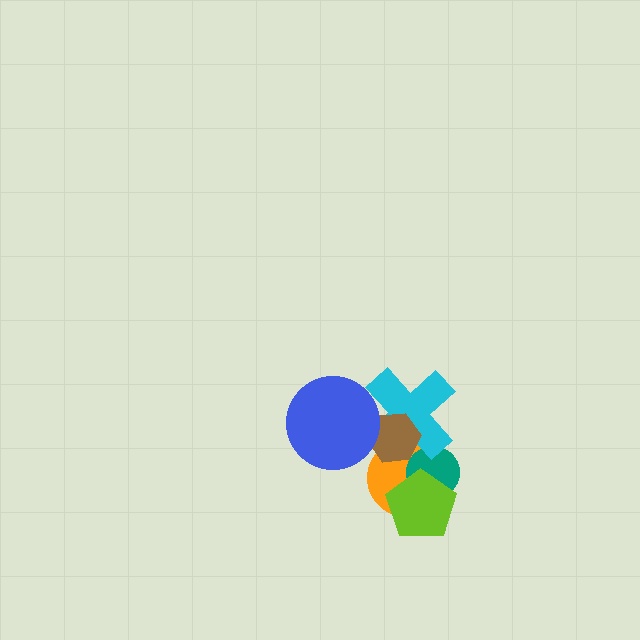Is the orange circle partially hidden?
Yes, it is partially covered by another shape.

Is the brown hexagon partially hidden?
Yes, it is partially covered by another shape.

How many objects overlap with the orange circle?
4 objects overlap with the orange circle.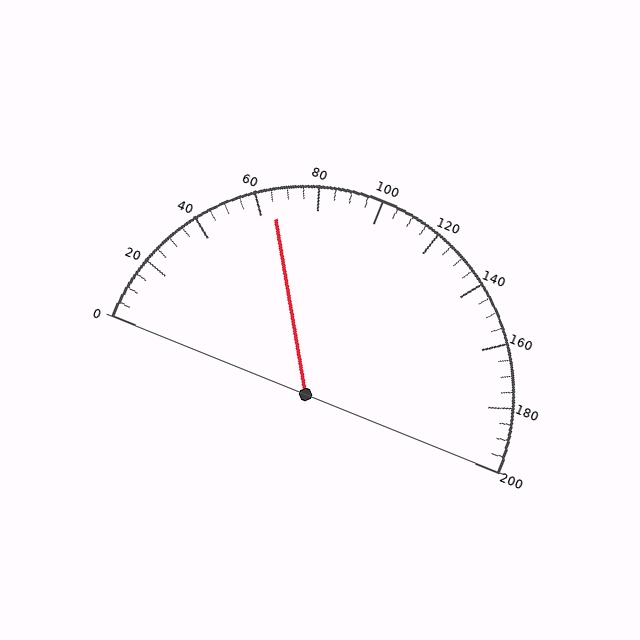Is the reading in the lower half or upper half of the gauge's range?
The reading is in the lower half of the range (0 to 200).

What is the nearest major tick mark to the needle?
The nearest major tick mark is 60.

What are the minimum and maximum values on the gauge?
The gauge ranges from 0 to 200.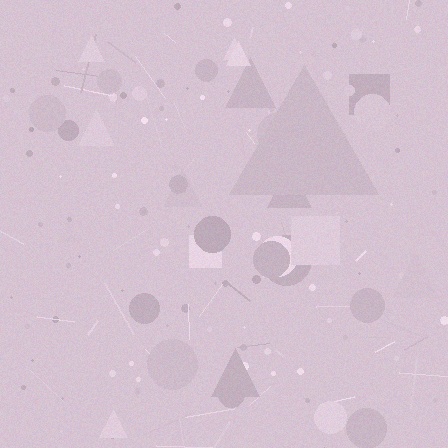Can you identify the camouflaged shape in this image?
The camouflaged shape is a triangle.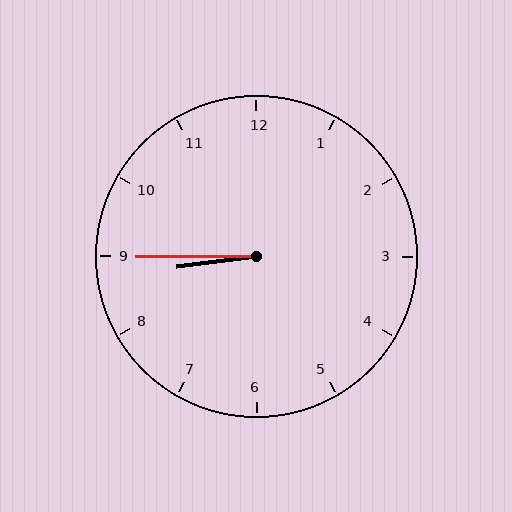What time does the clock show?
8:45.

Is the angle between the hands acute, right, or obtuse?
It is acute.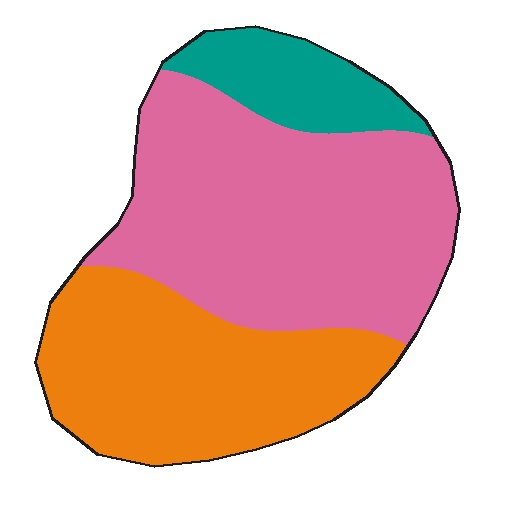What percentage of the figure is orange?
Orange covers roughly 35% of the figure.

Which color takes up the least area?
Teal, at roughly 15%.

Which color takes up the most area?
Pink, at roughly 50%.